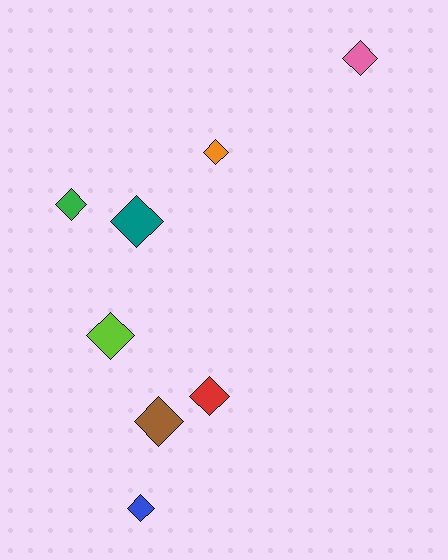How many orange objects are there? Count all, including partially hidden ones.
There is 1 orange object.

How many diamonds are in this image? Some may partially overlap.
There are 8 diamonds.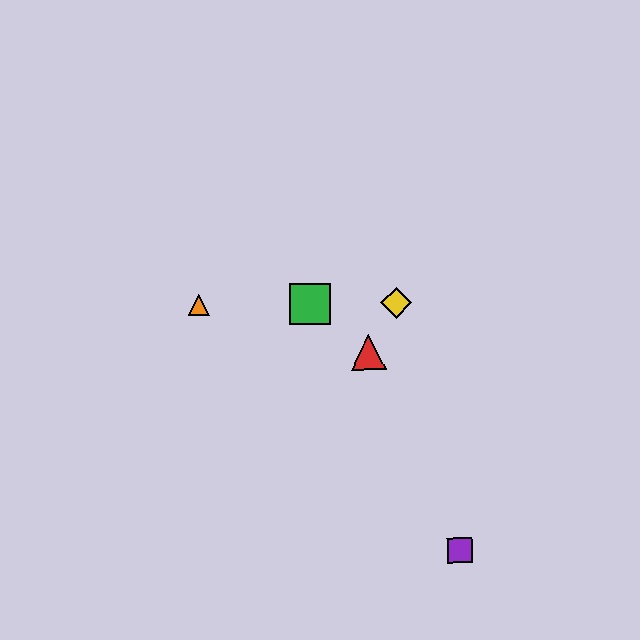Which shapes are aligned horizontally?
The blue triangle, the green square, the yellow diamond, the orange triangle are aligned horizontally.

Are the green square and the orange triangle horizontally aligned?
Yes, both are at y≈304.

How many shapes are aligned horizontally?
4 shapes (the blue triangle, the green square, the yellow diamond, the orange triangle) are aligned horizontally.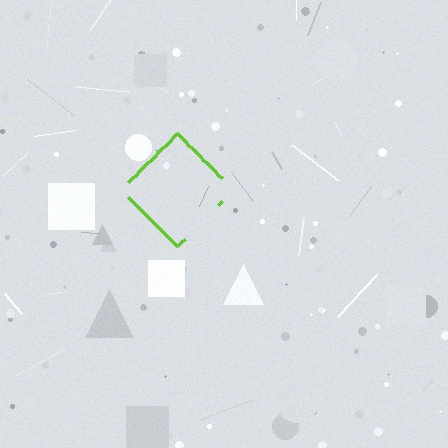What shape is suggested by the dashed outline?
The dashed outline suggests a diamond.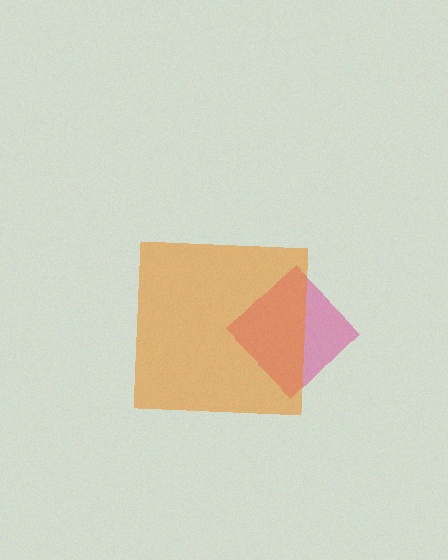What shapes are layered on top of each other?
The layered shapes are: a magenta diamond, an orange square.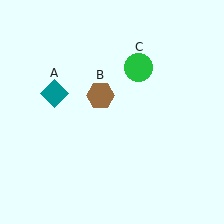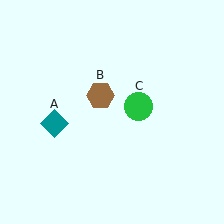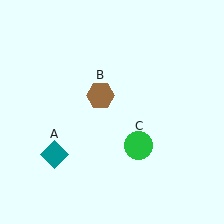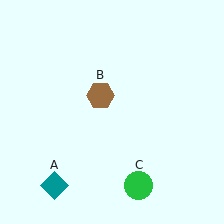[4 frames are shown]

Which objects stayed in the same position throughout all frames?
Brown hexagon (object B) remained stationary.